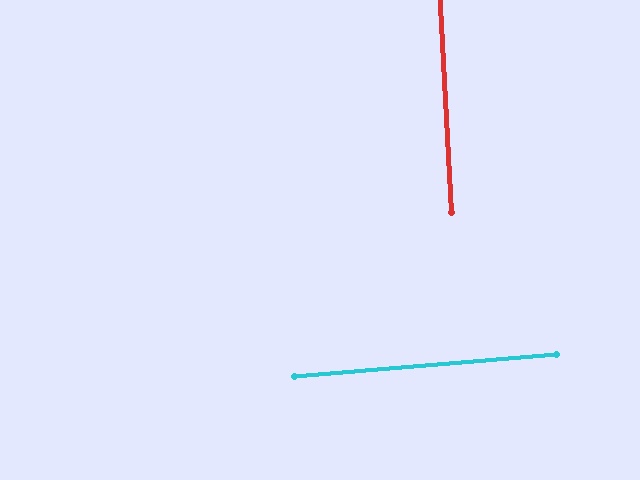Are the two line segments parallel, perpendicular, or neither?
Perpendicular — they meet at approximately 88°.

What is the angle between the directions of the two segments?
Approximately 88 degrees.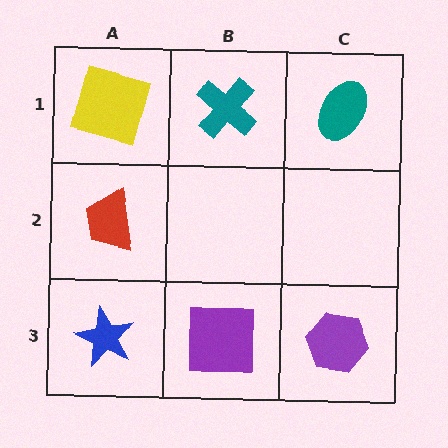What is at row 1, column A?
A yellow square.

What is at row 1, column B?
A teal cross.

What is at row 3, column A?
A blue star.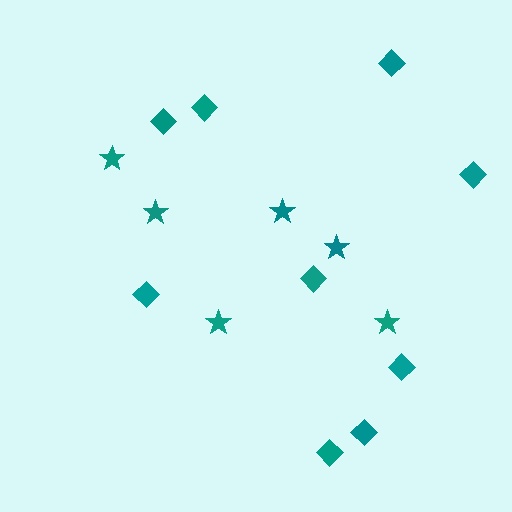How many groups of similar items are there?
There are 2 groups: one group of stars (6) and one group of diamonds (9).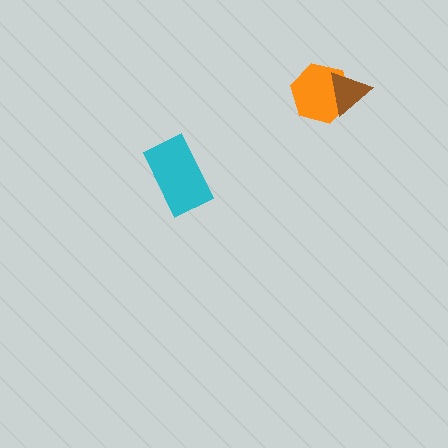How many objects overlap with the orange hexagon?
1 object overlaps with the orange hexagon.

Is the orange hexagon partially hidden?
Yes, it is partially covered by another shape.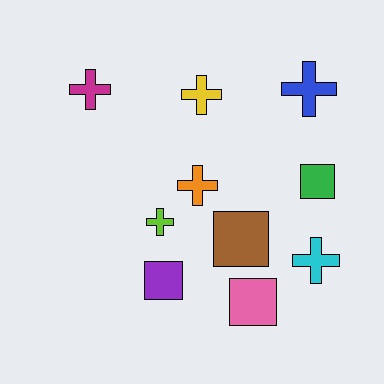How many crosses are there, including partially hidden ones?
There are 6 crosses.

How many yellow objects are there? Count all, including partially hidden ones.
There is 1 yellow object.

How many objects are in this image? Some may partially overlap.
There are 10 objects.